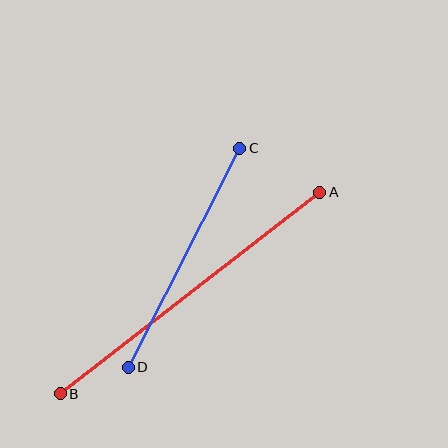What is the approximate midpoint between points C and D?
The midpoint is at approximately (184, 258) pixels.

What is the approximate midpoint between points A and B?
The midpoint is at approximately (190, 293) pixels.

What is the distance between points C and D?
The distance is approximately 246 pixels.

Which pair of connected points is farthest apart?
Points A and B are farthest apart.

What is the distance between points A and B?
The distance is approximately 329 pixels.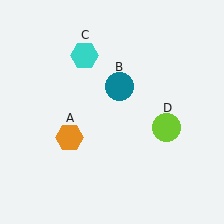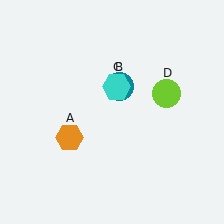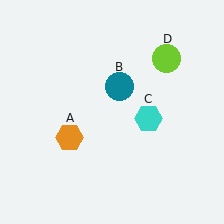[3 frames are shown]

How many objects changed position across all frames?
2 objects changed position: cyan hexagon (object C), lime circle (object D).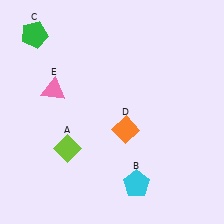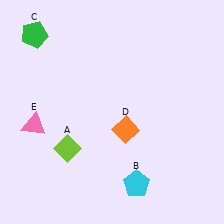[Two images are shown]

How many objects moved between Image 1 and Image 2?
1 object moved between the two images.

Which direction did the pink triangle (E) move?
The pink triangle (E) moved down.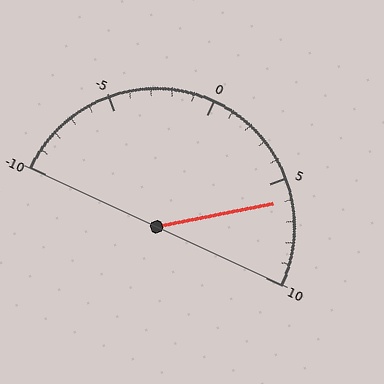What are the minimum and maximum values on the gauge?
The gauge ranges from -10 to 10.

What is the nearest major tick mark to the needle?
The nearest major tick mark is 5.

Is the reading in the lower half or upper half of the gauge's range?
The reading is in the upper half of the range (-10 to 10).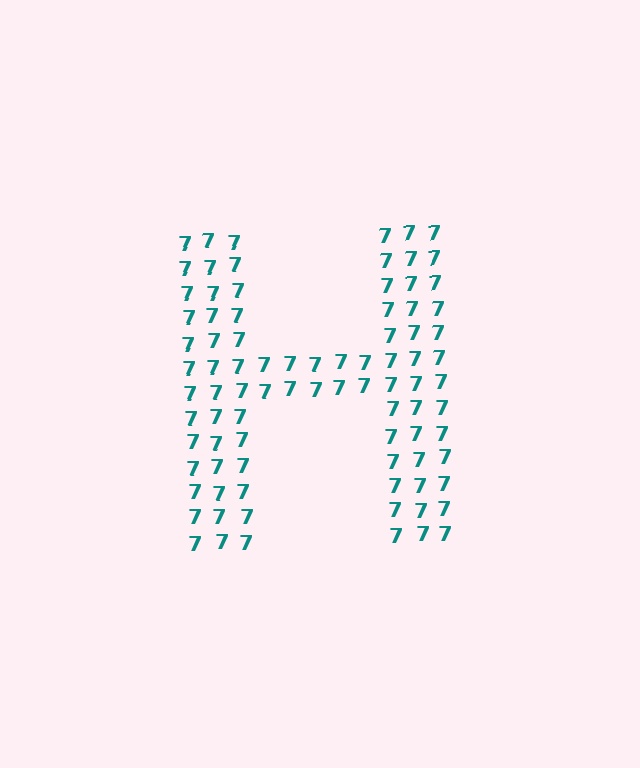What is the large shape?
The large shape is the letter H.